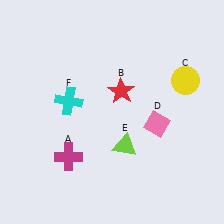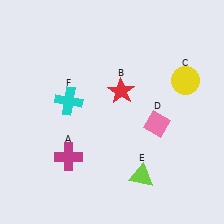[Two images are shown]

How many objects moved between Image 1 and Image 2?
1 object moved between the two images.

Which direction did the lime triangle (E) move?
The lime triangle (E) moved down.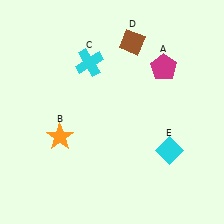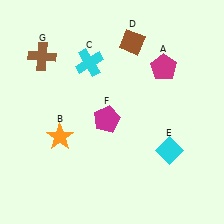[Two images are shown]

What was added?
A magenta pentagon (F), a brown cross (G) were added in Image 2.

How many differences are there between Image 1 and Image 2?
There are 2 differences between the two images.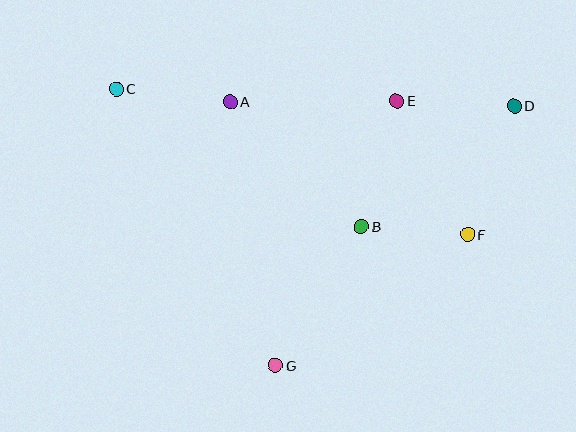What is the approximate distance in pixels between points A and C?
The distance between A and C is approximately 114 pixels.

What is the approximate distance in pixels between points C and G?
The distance between C and G is approximately 319 pixels.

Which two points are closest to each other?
Points B and F are closest to each other.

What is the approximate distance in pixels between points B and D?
The distance between B and D is approximately 194 pixels.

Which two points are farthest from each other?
Points C and D are farthest from each other.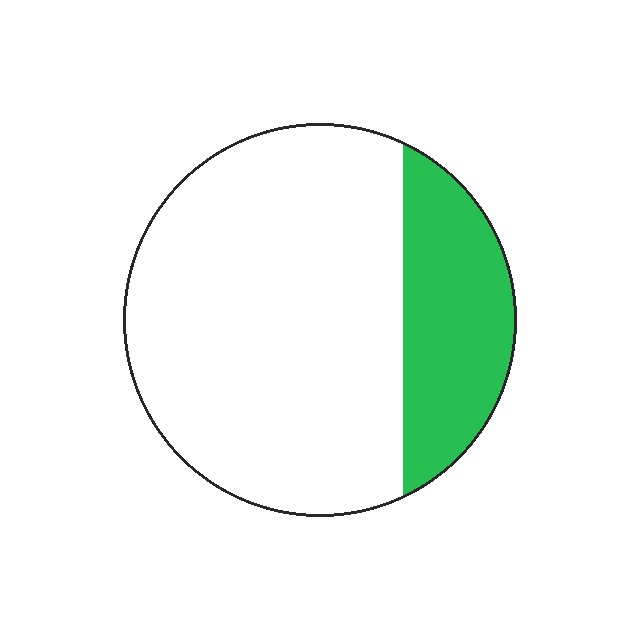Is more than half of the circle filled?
No.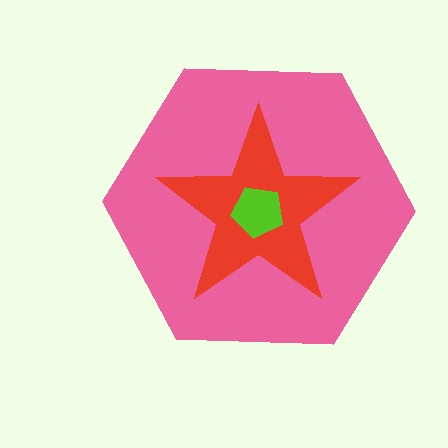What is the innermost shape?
The lime pentagon.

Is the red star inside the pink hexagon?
Yes.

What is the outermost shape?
The pink hexagon.